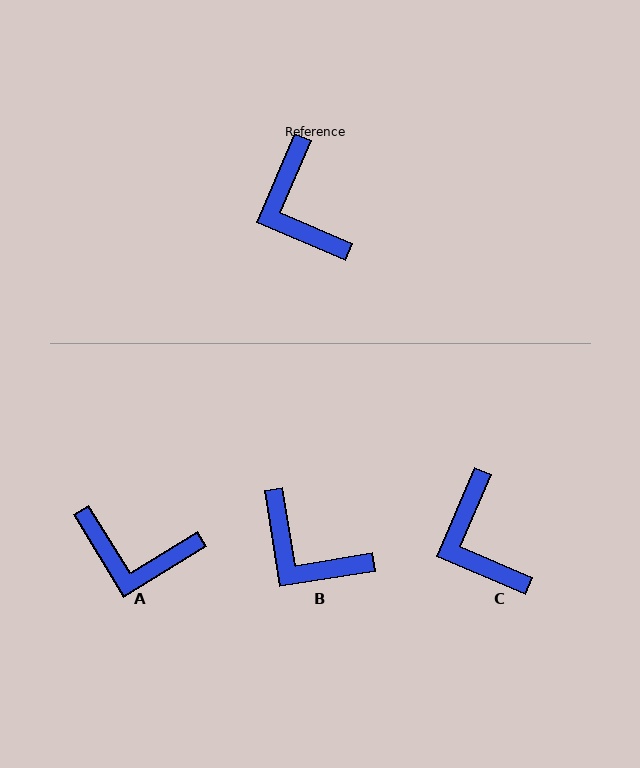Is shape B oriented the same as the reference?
No, it is off by about 33 degrees.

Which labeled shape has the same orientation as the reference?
C.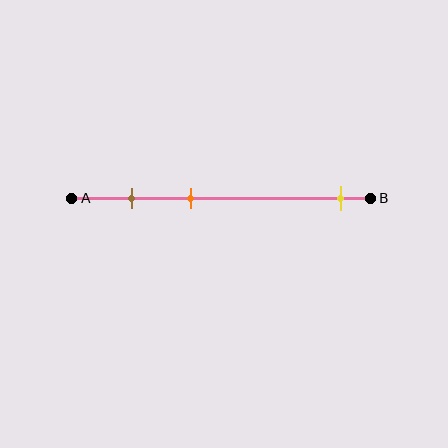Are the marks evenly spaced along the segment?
No, the marks are not evenly spaced.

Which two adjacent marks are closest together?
The brown and orange marks are the closest adjacent pair.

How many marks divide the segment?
There are 3 marks dividing the segment.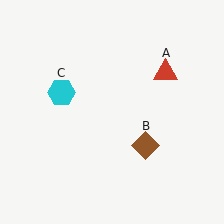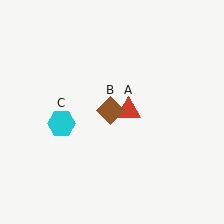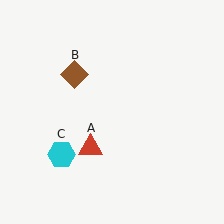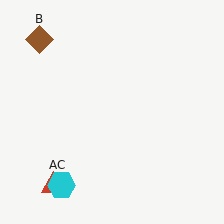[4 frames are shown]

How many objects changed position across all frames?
3 objects changed position: red triangle (object A), brown diamond (object B), cyan hexagon (object C).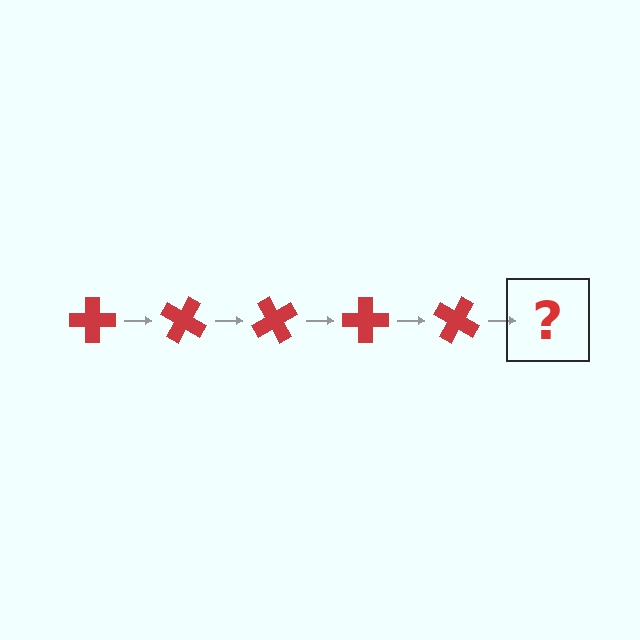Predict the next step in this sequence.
The next step is a red cross rotated 150 degrees.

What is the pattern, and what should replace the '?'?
The pattern is that the cross rotates 30 degrees each step. The '?' should be a red cross rotated 150 degrees.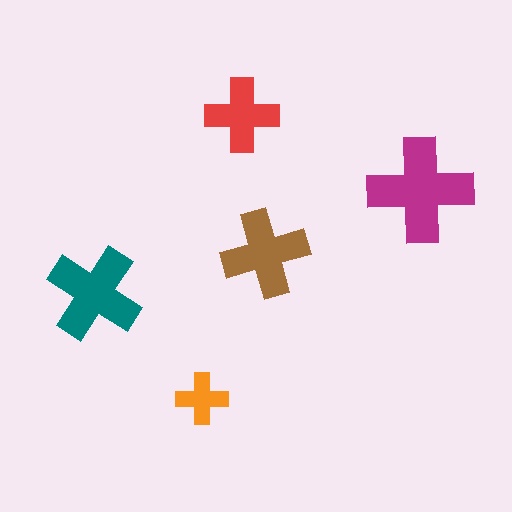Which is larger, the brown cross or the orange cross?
The brown one.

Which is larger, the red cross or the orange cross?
The red one.